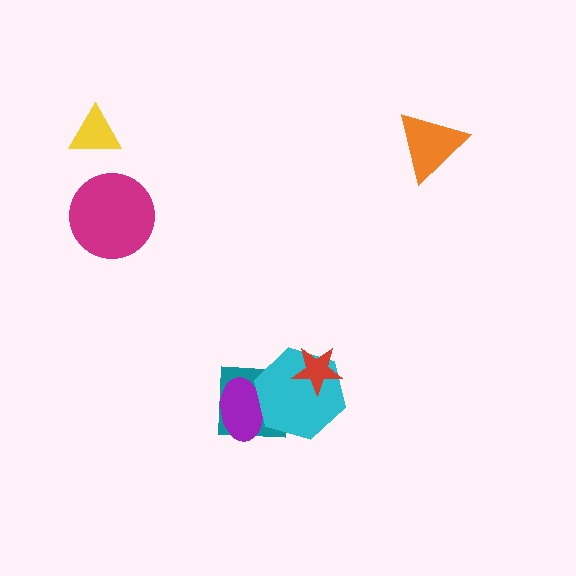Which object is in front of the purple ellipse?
The cyan hexagon is in front of the purple ellipse.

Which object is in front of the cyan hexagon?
The red star is in front of the cyan hexagon.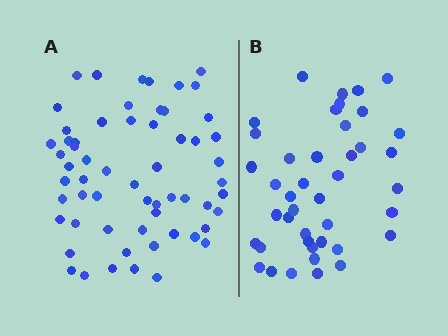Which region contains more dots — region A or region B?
Region A (the left region) has more dots.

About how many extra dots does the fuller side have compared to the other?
Region A has approximately 20 more dots than region B.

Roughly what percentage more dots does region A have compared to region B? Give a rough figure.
About 45% more.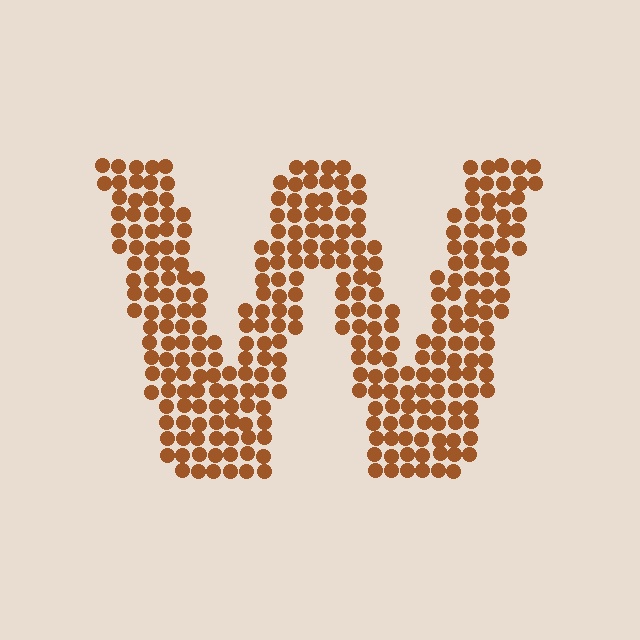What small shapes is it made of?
It is made of small circles.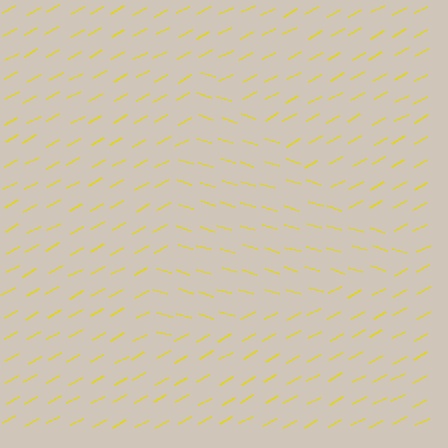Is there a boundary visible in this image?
Yes, there is a texture boundary formed by a change in line orientation.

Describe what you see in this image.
The image is filled with small yellow line segments. A triangle region in the image has lines oriented differently from the surrounding lines, creating a visible texture boundary.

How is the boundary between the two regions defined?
The boundary is defined purely by a change in line orientation (approximately 45 degrees difference). All lines are the same color and thickness.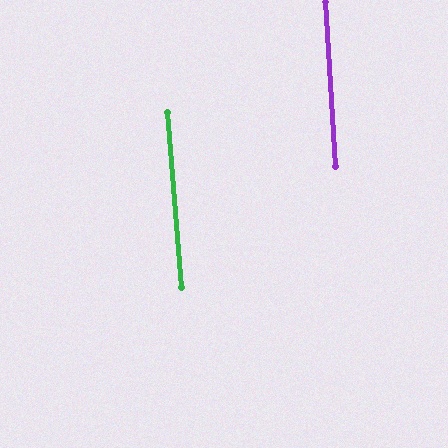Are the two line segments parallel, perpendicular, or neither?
Parallel — their directions differ by only 1.5°.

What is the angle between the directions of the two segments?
Approximately 1 degree.